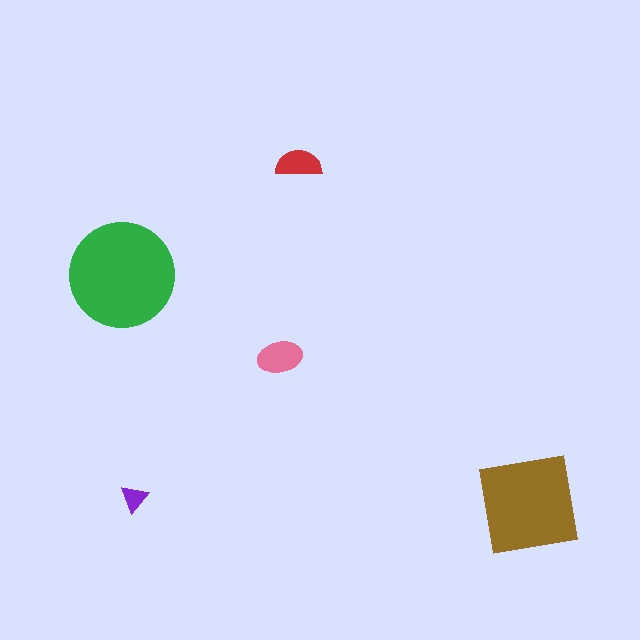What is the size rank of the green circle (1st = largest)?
1st.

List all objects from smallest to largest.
The purple triangle, the red semicircle, the pink ellipse, the brown square, the green circle.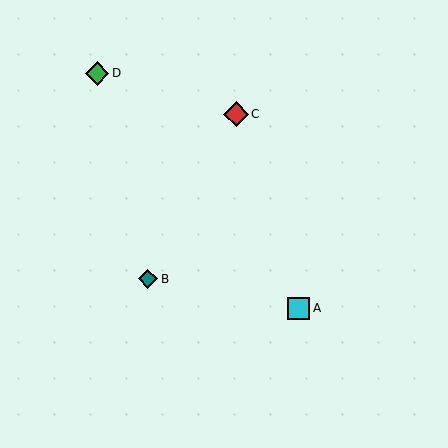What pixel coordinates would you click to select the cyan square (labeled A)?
Click at (298, 308) to select the cyan square A.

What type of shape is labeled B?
Shape B is a teal diamond.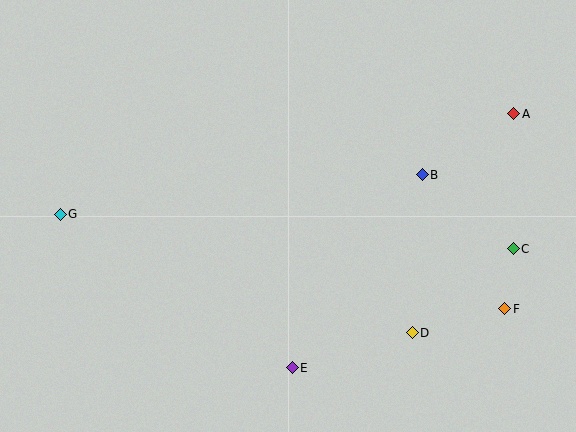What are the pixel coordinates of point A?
Point A is at (514, 114).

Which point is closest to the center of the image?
Point B at (422, 175) is closest to the center.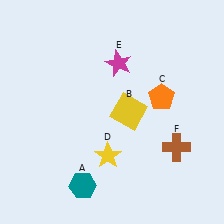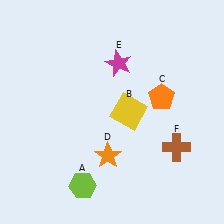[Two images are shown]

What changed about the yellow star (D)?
In Image 1, D is yellow. In Image 2, it changed to orange.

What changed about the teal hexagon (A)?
In Image 1, A is teal. In Image 2, it changed to lime.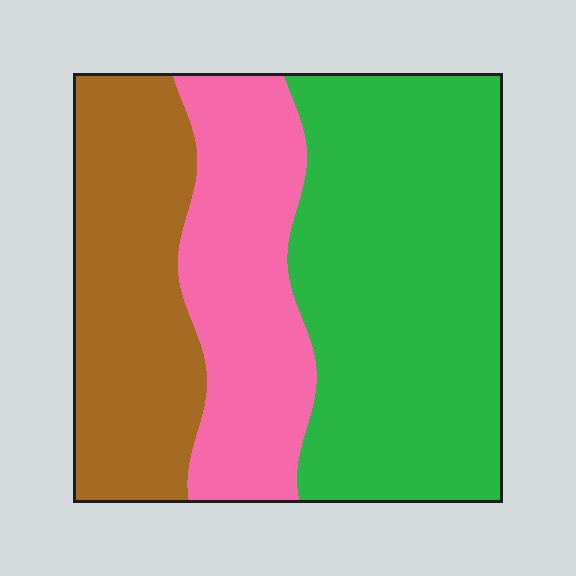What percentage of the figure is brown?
Brown takes up between a sixth and a third of the figure.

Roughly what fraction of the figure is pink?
Pink takes up between a sixth and a third of the figure.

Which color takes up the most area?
Green, at roughly 45%.